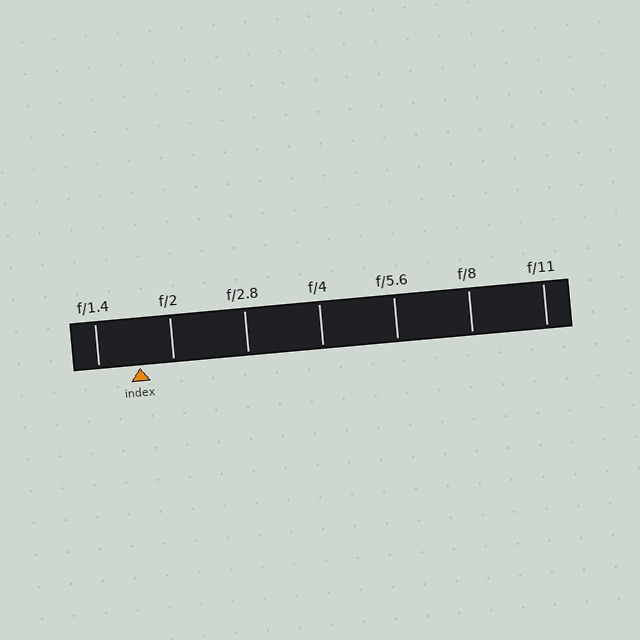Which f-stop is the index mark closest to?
The index mark is closest to f/2.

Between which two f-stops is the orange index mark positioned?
The index mark is between f/1.4 and f/2.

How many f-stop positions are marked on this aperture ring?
There are 7 f-stop positions marked.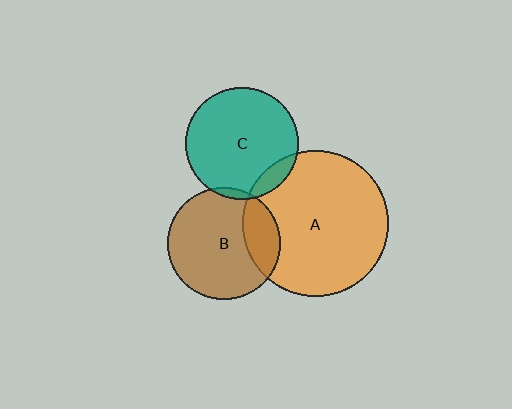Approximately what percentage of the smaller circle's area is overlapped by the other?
Approximately 5%.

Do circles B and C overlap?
Yes.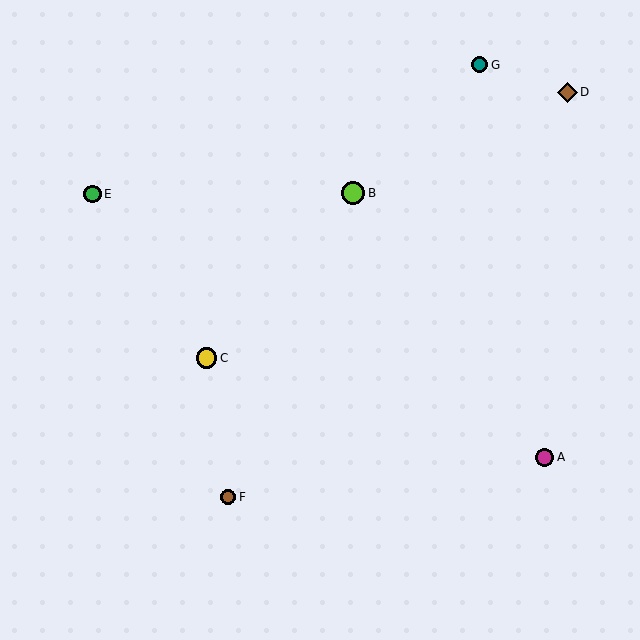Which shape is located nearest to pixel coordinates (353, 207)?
The lime circle (labeled B) at (353, 193) is nearest to that location.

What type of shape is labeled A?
Shape A is a magenta circle.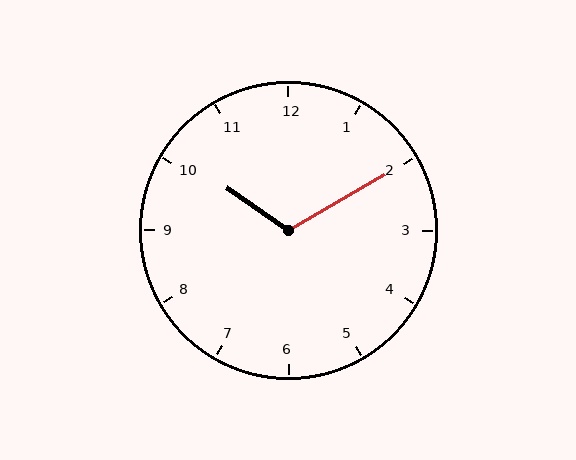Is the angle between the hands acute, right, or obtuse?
It is obtuse.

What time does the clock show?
10:10.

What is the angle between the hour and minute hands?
Approximately 115 degrees.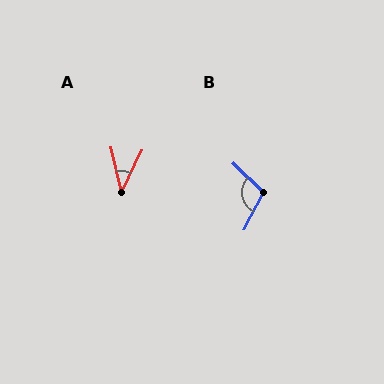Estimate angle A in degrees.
Approximately 39 degrees.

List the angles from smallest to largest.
A (39°), B (107°).